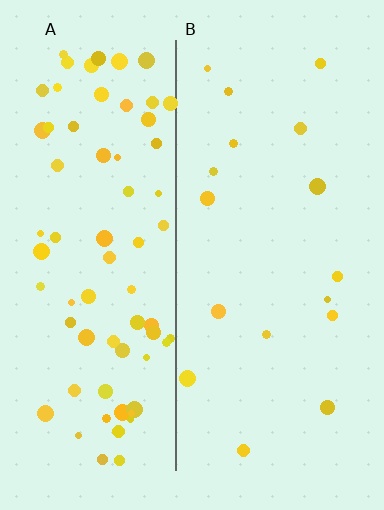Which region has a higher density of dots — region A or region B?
A (the left).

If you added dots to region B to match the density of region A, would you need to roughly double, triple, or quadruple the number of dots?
Approximately quadruple.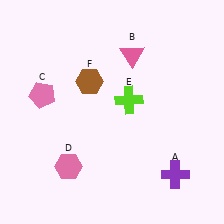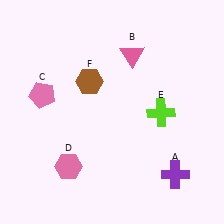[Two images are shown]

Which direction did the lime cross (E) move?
The lime cross (E) moved right.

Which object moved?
The lime cross (E) moved right.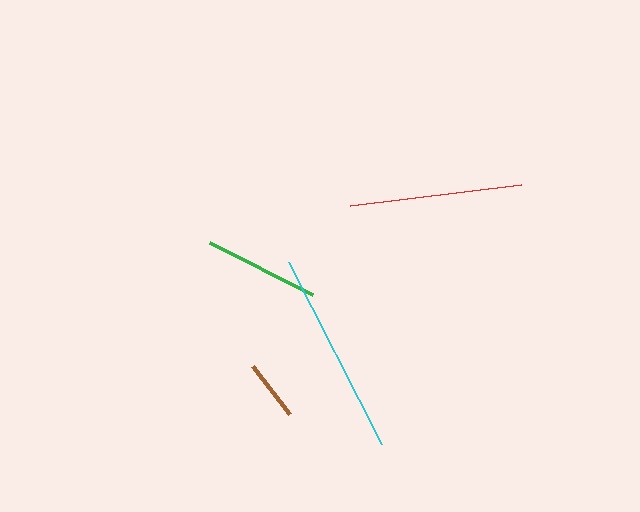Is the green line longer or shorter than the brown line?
The green line is longer than the brown line.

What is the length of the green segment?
The green segment is approximately 116 pixels long.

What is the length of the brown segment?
The brown segment is approximately 61 pixels long.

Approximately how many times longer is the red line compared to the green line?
The red line is approximately 1.5 times the length of the green line.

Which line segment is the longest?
The cyan line is the longest at approximately 204 pixels.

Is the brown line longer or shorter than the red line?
The red line is longer than the brown line.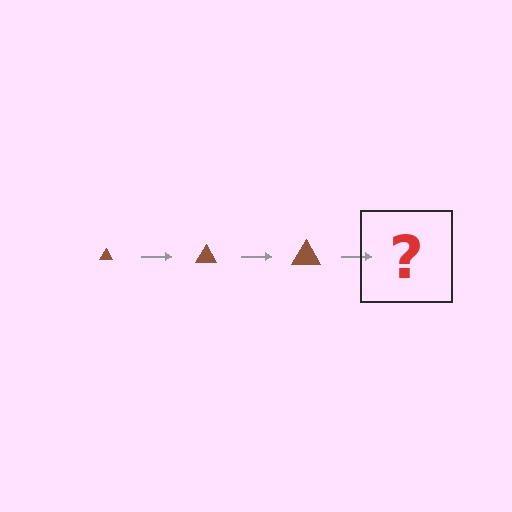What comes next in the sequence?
The next element should be a brown triangle, larger than the previous one.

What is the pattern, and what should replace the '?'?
The pattern is that the triangle gets progressively larger each step. The '?' should be a brown triangle, larger than the previous one.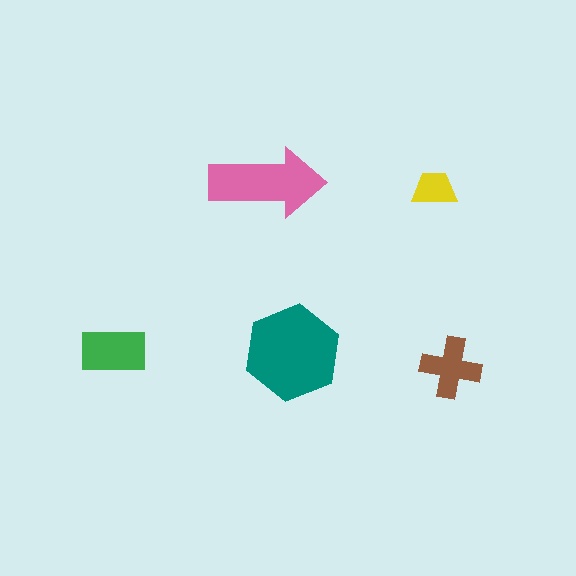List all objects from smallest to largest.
The yellow trapezoid, the brown cross, the green rectangle, the pink arrow, the teal hexagon.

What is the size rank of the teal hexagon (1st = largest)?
1st.